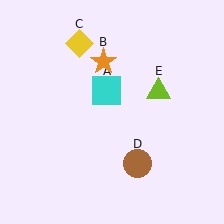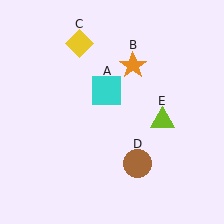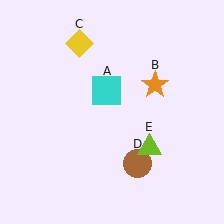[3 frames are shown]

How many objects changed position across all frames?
2 objects changed position: orange star (object B), lime triangle (object E).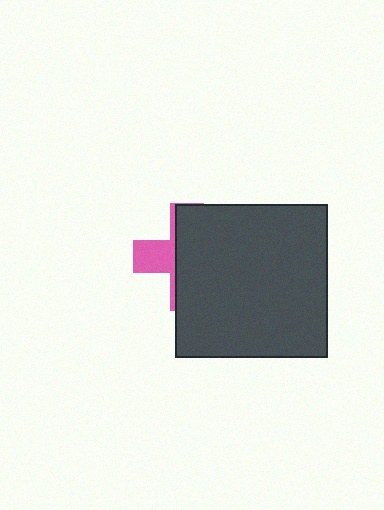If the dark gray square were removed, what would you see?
You would see the complete pink cross.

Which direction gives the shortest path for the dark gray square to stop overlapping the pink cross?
Moving right gives the shortest separation.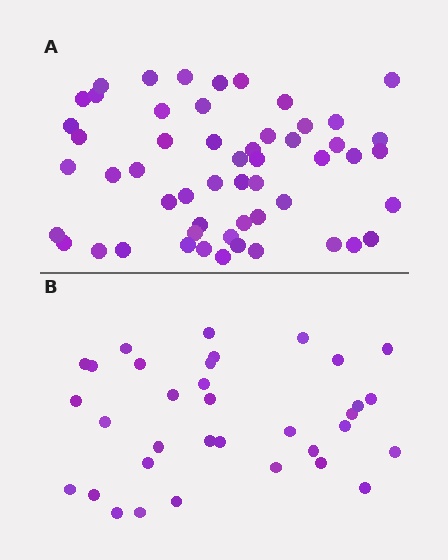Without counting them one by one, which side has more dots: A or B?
Region A (the top region) has more dots.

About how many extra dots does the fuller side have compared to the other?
Region A has approximately 20 more dots than region B.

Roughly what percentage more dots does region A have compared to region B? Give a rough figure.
About 60% more.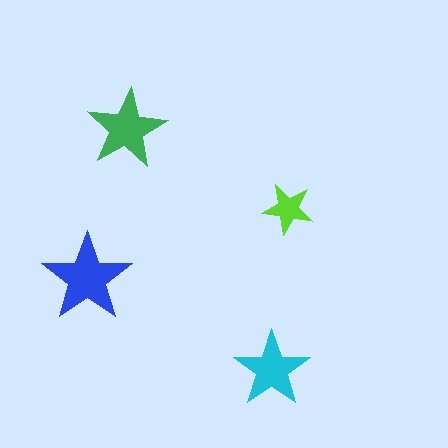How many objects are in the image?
There are 4 objects in the image.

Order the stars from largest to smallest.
the blue one, the green one, the cyan one, the lime one.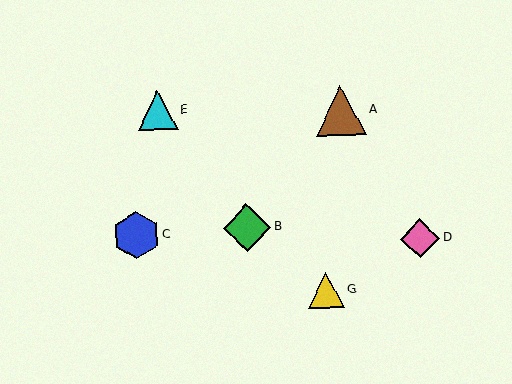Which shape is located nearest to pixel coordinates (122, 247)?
The blue hexagon (labeled C) at (136, 235) is nearest to that location.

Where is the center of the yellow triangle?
The center of the yellow triangle is at (326, 290).